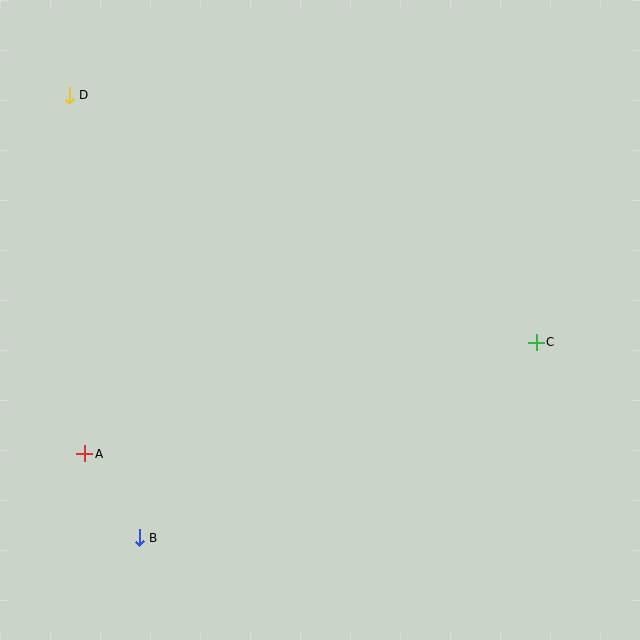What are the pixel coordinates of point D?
Point D is at (69, 95).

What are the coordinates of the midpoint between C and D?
The midpoint between C and D is at (303, 219).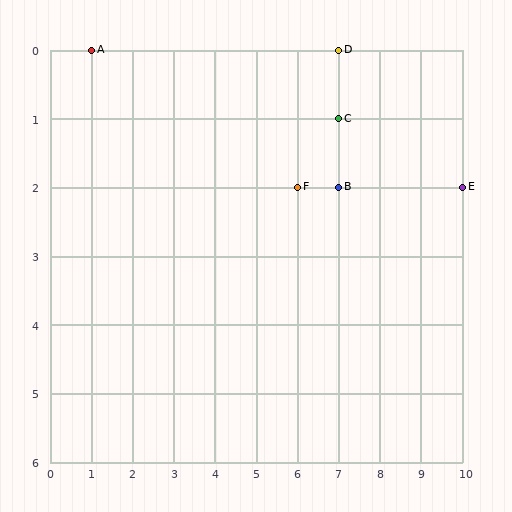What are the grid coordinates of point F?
Point F is at grid coordinates (6, 2).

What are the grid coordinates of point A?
Point A is at grid coordinates (1, 0).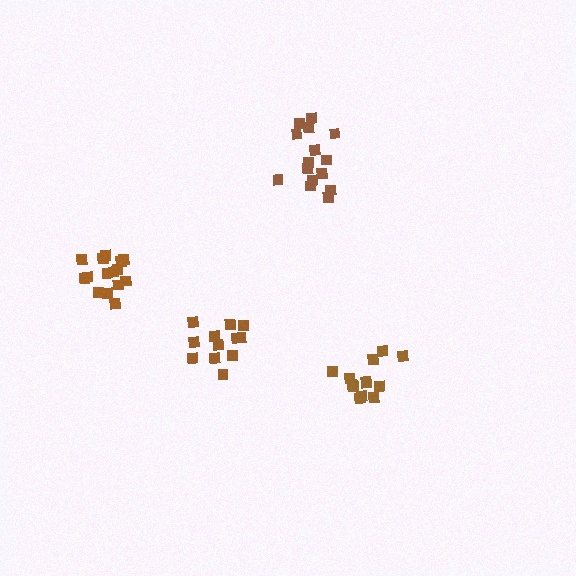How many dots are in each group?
Group 1: 13 dots, Group 2: 12 dots, Group 3: 15 dots, Group 4: 15 dots (55 total).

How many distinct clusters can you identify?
There are 4 distinct clusters.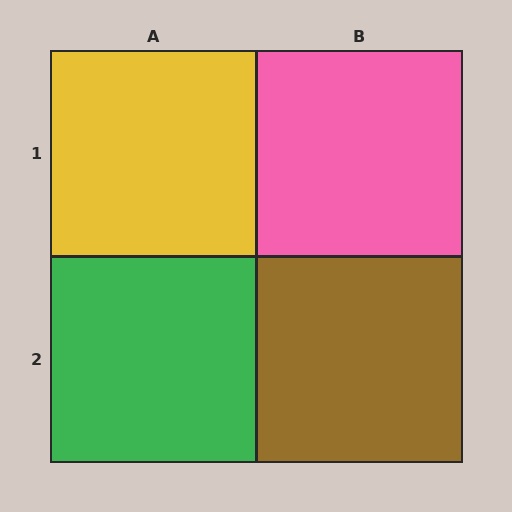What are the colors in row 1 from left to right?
Yellow, pink.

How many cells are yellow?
1 cell is yellow.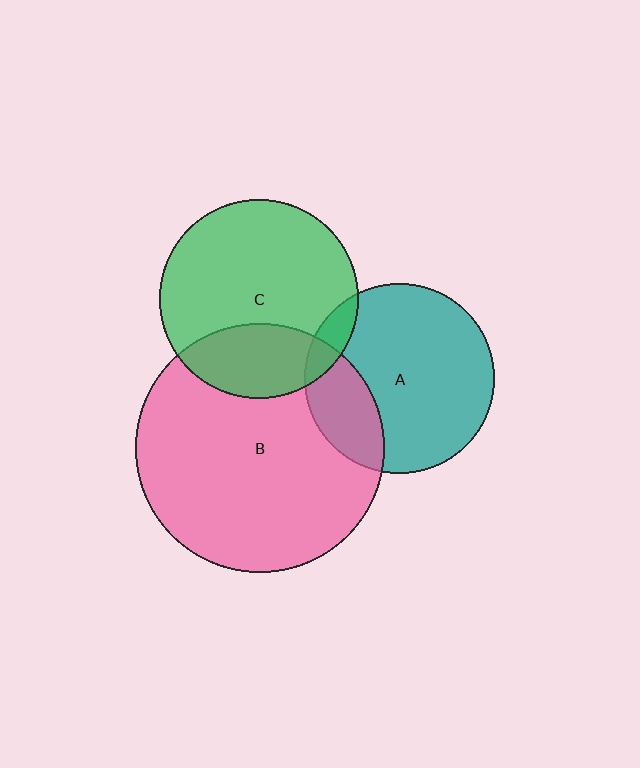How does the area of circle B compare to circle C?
Approximately 1.6 times.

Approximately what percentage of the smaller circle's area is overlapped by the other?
Approximately 30%.